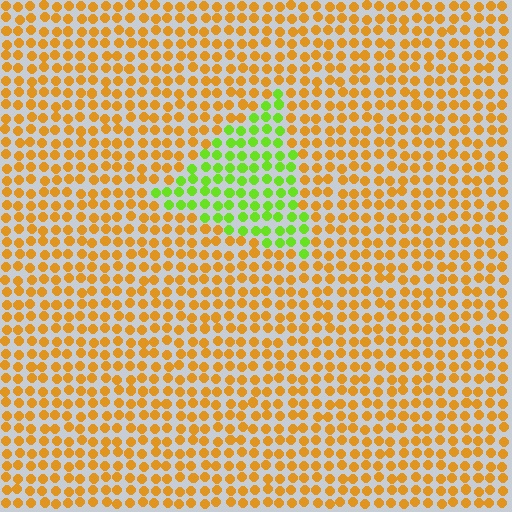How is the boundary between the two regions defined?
The boundary is defined purely by a slight shift in hue (about 62 degrees). Spacing, size, and orientation are identical on both sides.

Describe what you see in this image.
The image is filled with small orange elements in a uniform arrangement. A triangle-shaped region is visible where the elements are tinted to a slightly different hue, forming a subtle color boundary.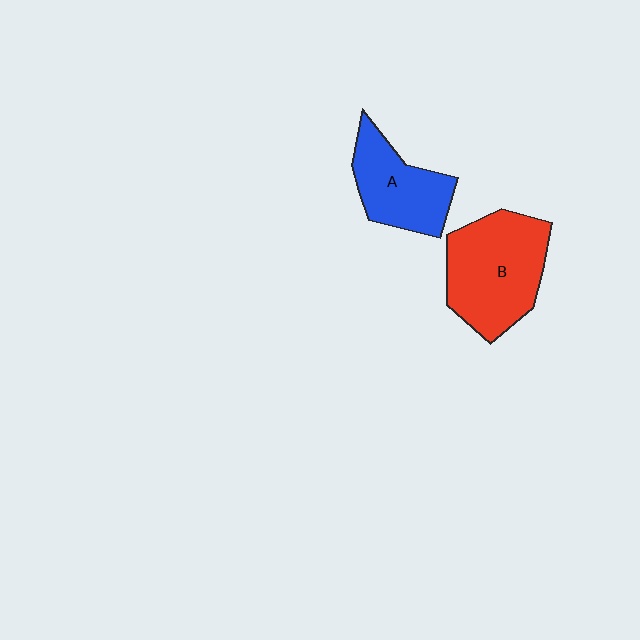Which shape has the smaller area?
Shape A (blue).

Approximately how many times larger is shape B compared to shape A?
Approximately 1.4 times.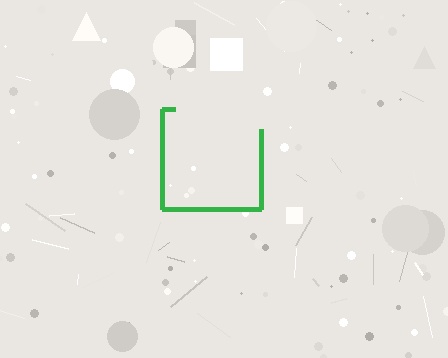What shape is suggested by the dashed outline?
The dashed outline suggests a square.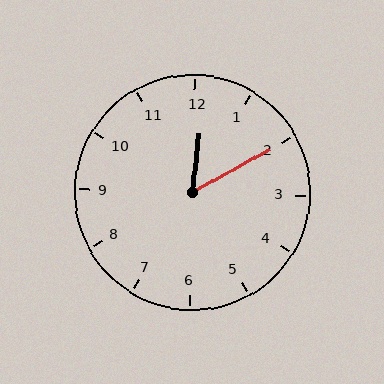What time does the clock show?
12:10.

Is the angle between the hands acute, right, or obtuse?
It is acute.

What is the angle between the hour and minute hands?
Approximately 55 degrees.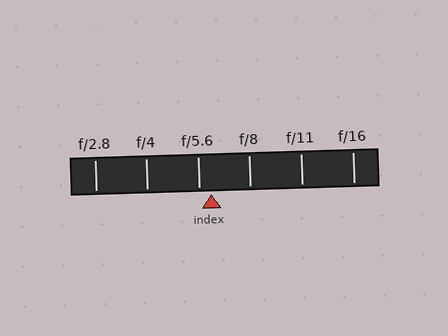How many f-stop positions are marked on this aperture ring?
There are 6 f-stop positions marked.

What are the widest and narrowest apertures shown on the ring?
The widest aperture shown is f/2.8 and the narrowest is f/16.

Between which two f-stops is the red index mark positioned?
The index mark is between f/5.6 and f/8.